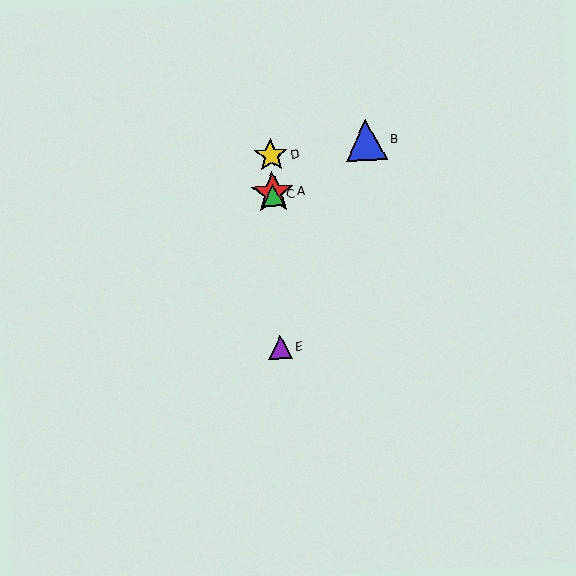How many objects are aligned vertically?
4 objects (A, C, D, E) are aligned vertically.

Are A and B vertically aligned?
No, A is at x≈273 and B is at x≈366.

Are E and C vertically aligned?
Yes, both are at x≈280.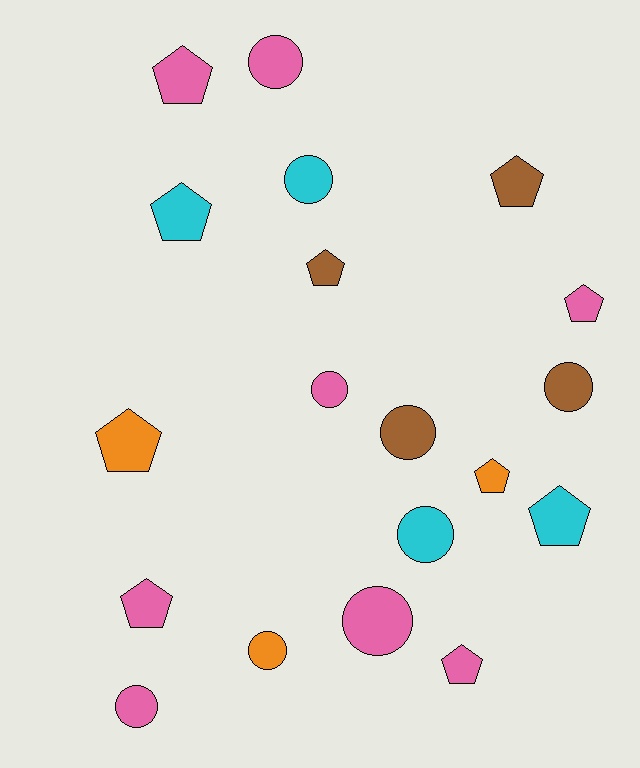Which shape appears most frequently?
Pentagon, with 10 objects.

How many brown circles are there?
There are 2 brown circles.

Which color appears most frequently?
Pink, with 8 objects.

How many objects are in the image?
There are 19 objects.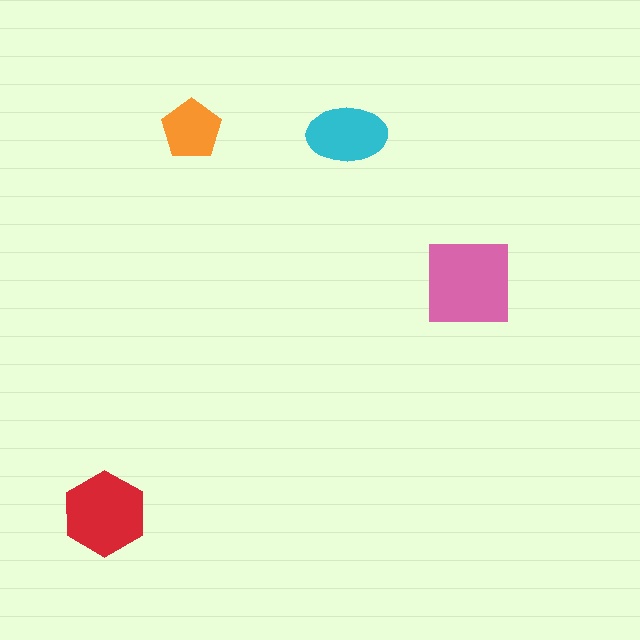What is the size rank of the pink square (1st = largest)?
1st.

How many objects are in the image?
There are 4 objects in the image.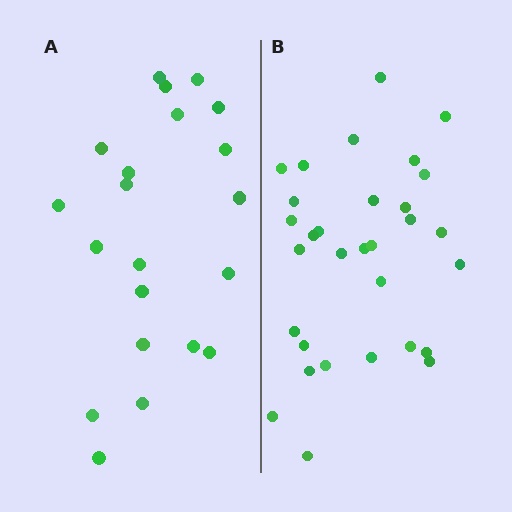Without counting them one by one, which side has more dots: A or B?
Region B (the right region) has more dots.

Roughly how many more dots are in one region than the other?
Region B has roughly 10 or so more dots than region A.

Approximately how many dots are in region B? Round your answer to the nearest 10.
About 30 dots. (The exact count is 31, which rounds to 30.)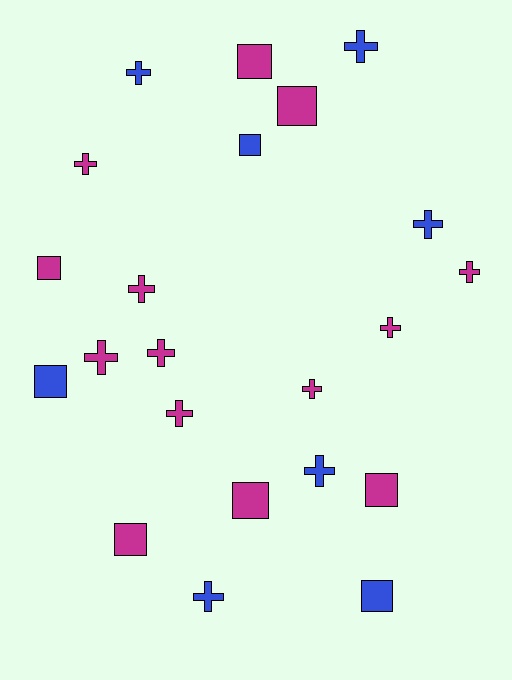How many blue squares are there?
There are 3 blue squares.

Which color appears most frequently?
Magenta, with 14 objects.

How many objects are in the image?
There are 22 objects.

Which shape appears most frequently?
Cross, with 13 objects.